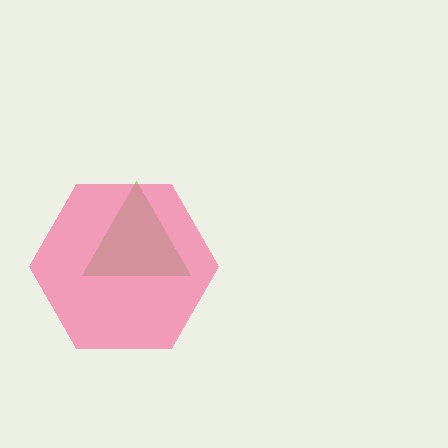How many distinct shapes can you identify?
There are 2 distinct shapes: a green triangle, a pink hexagon.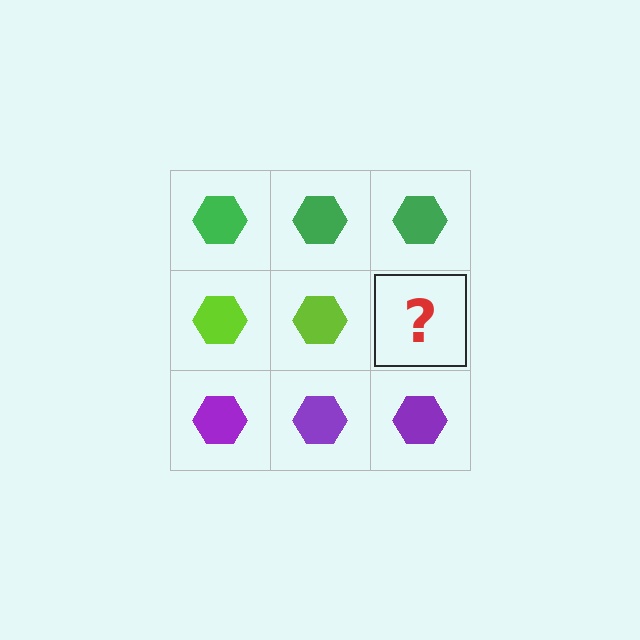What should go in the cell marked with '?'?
The missing cell should contain a lime hexagon.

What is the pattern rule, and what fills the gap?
The rule is that each row has a consistent color. The gap should be filled with a lime hexagon.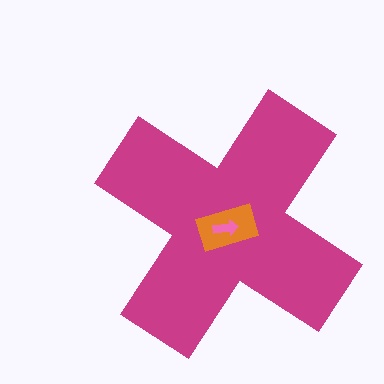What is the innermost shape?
The pink arrow.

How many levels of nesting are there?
3.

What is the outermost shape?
The magenta cross.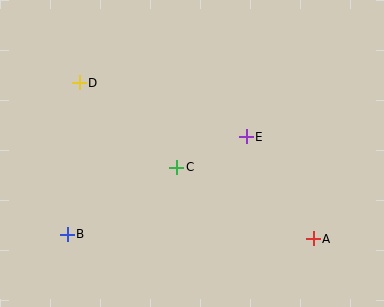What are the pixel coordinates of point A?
Point A is at (313, 239).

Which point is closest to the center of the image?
Point C at (177, 167) is closest to the center.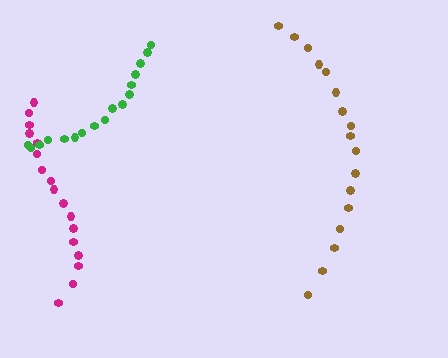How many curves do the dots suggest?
There are 3 distinct paths.